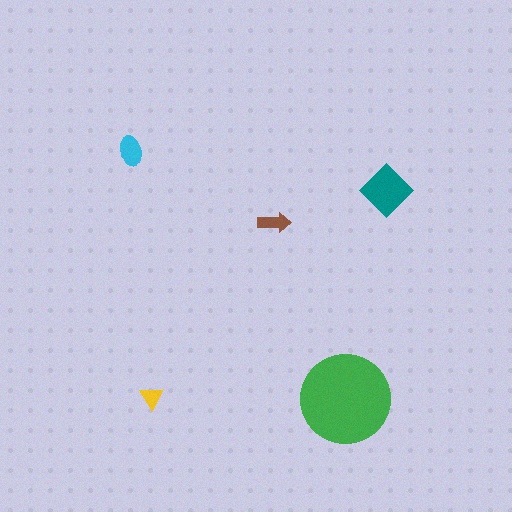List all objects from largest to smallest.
The green circle, the teal diamond, the cyan ellipse, the brown arrow, the yellow triangle.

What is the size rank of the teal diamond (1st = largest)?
2nd.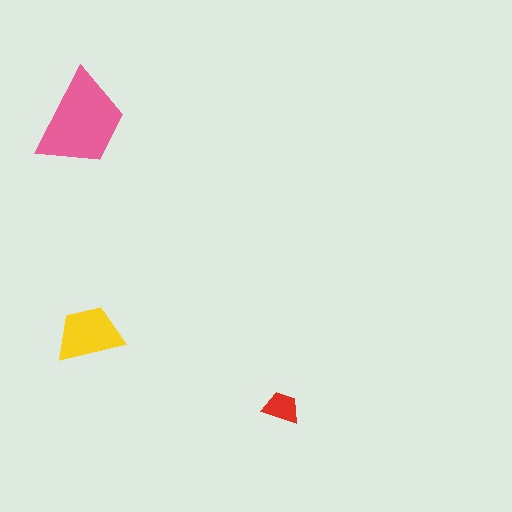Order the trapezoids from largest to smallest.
the pink one, the yellow one, the red one.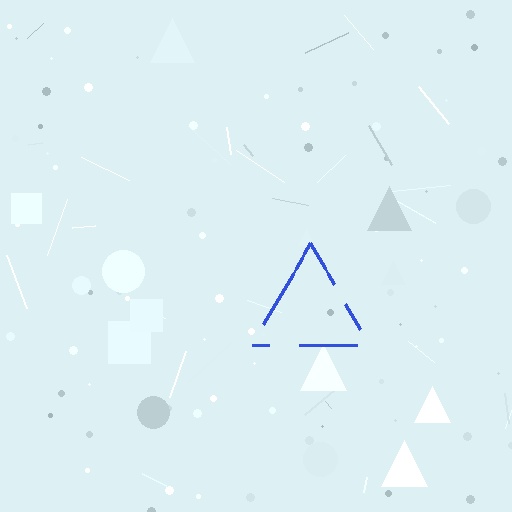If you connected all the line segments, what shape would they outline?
They would outline a triangle.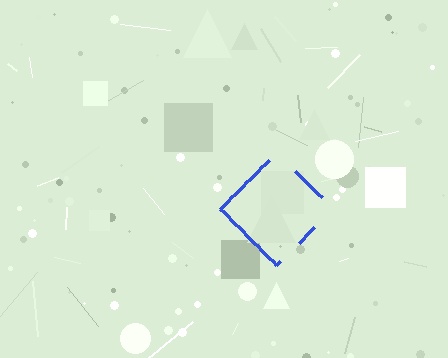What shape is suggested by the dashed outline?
The dashed outline suggests a diamond.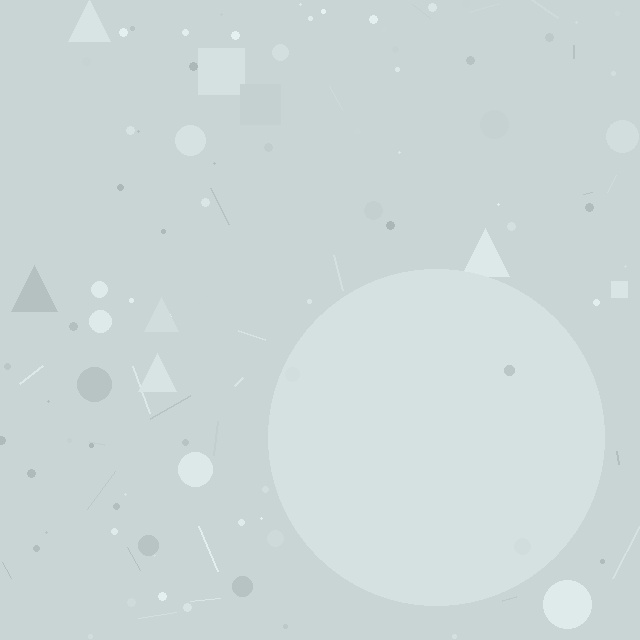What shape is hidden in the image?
A circle is hidden in the image.